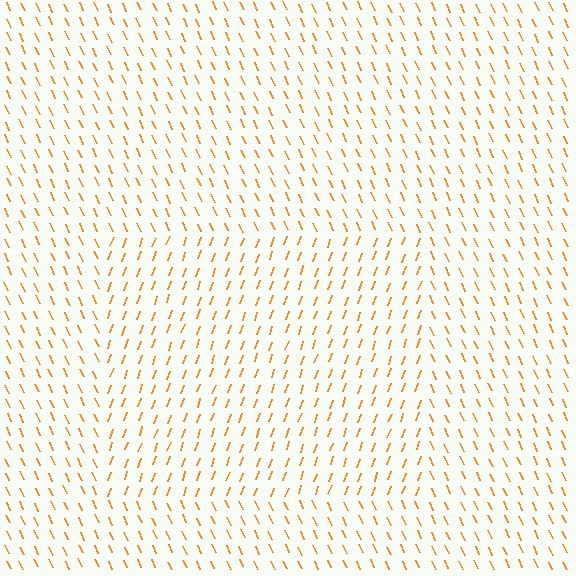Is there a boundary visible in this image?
Yes, there is a texture boundary formed by a change in line orientation.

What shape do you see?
I see a rectangle.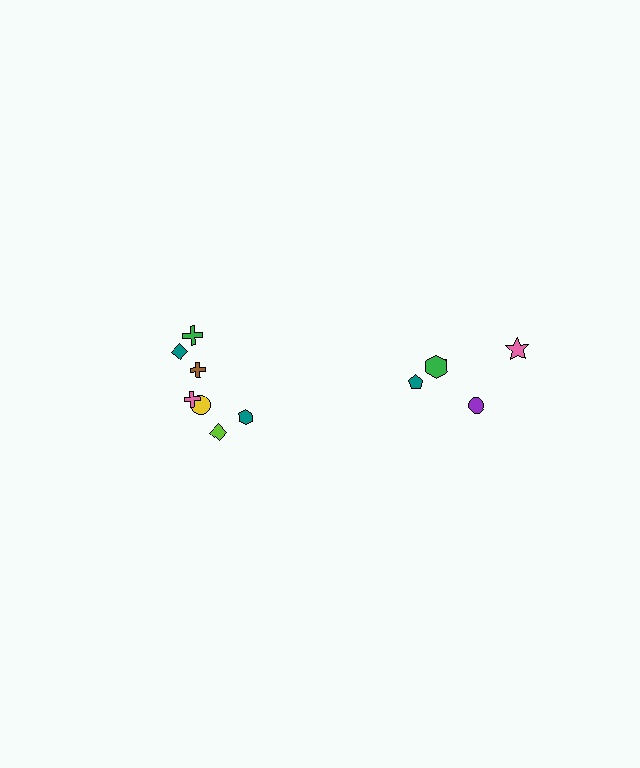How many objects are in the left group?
There are 7 objects.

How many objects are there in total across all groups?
There are 11 objects.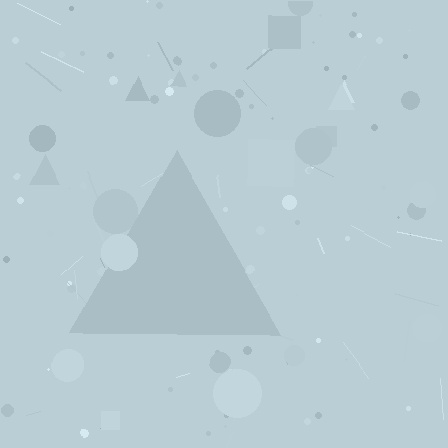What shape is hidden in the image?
A triangle is hidden in the image.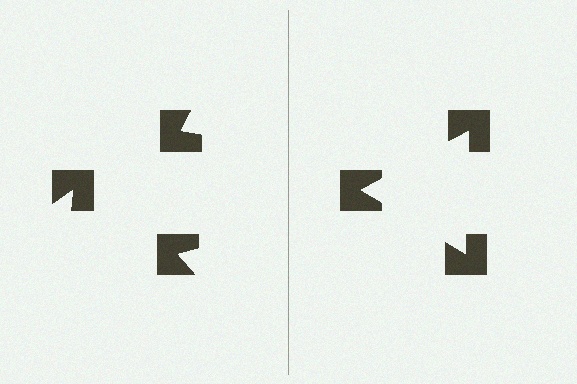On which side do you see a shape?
An illusory triangle appears on the right side. On the left side the wedge cuts are rotated, so no coherent shape forms.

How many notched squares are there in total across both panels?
6 — 3 on each side.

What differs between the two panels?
The notched squares are positioned identically on both sides; only the wedge orientations differ. On the right they align to a triangle; on the left they are misaligned.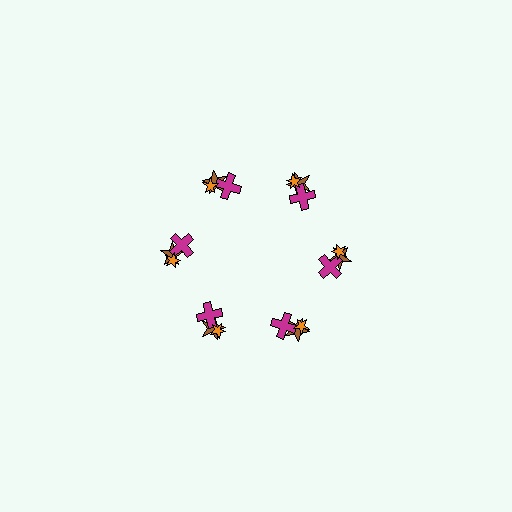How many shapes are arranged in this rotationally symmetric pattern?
There are 18 shapes, arranged in 6 groups of 3.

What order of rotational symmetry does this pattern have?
This pattern has 6-fold rotational symmetry.